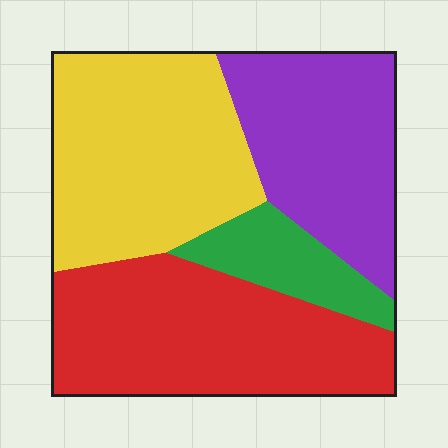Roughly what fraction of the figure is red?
Red covers 33% of the figure.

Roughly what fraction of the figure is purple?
Purple covers around 25% of the figure.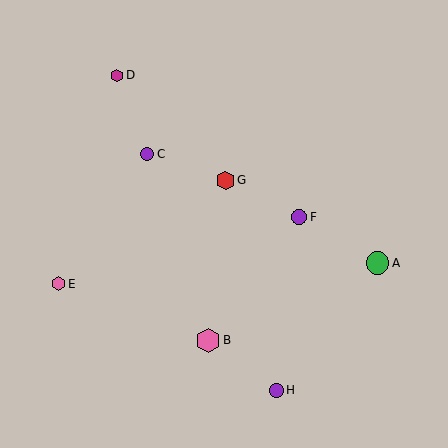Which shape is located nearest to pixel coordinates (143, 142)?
The purple circle (labeled C) at (147, 154) is nearest to that location.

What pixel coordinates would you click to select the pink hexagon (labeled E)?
Click at (59, 284) to select the pink hexagon E.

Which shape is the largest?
The pink hexagon (labeled B) is the largest.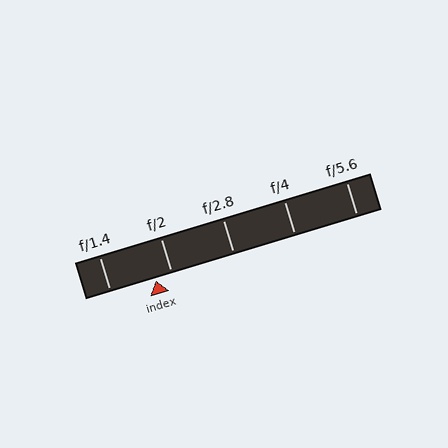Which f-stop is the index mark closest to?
The index mark is closest to f/2.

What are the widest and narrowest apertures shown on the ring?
The widest aperture shown is f/1.4 and the narrowest is f/5.6.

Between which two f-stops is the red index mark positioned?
The index mark is between f/1.4 and f/2.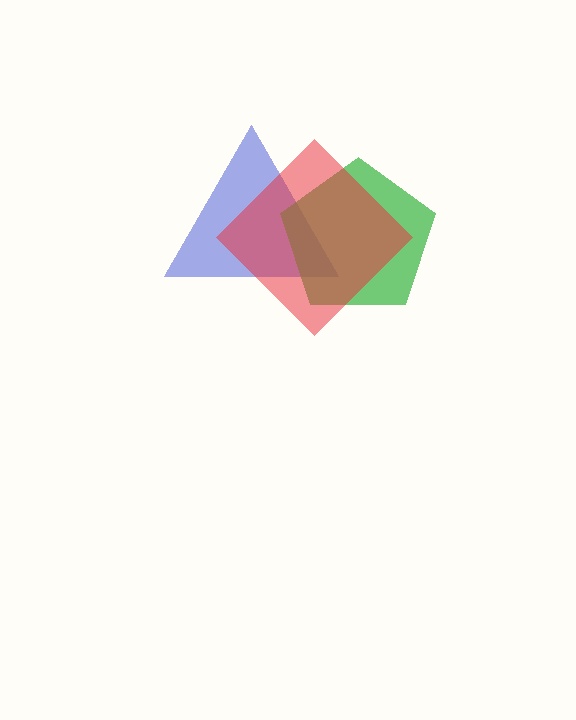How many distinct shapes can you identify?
There are 3 distinct shapes: a blue triangle, a green pentagon, a red diamond.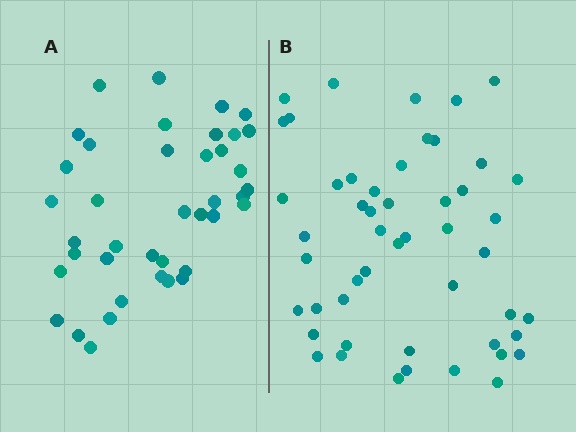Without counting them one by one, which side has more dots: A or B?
Region B (the right region) has more dots.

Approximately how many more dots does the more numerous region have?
Region B has roughly 10 or so more dots than region A.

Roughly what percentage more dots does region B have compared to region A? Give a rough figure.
About 25% more.